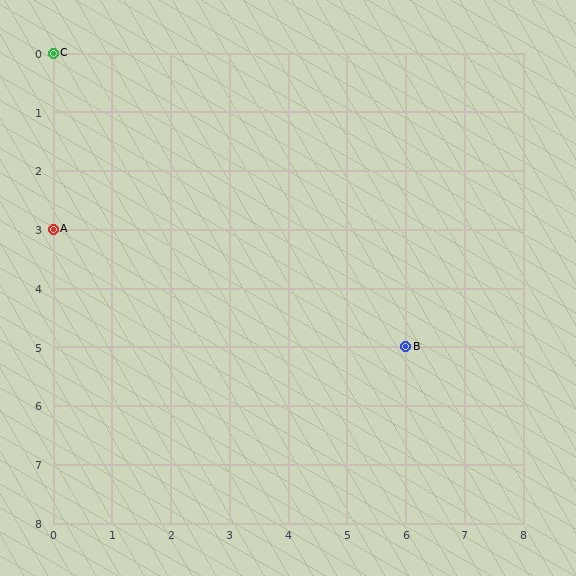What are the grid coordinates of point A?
Point A is at grid coordinates (0, 3).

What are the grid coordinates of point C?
Point C is at grid coordinates (0, 0).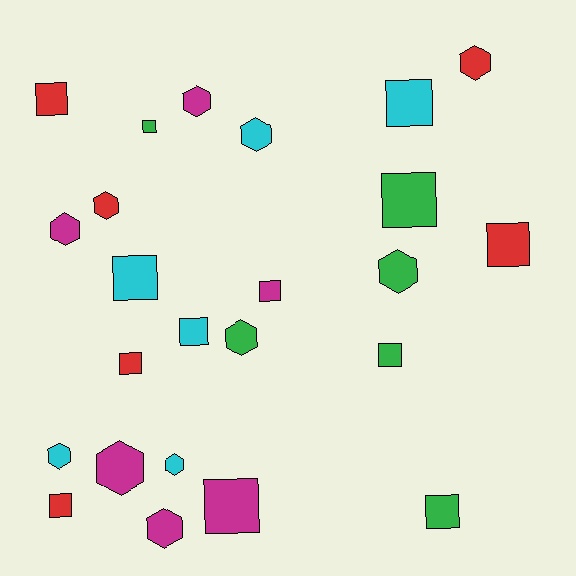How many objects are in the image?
There are 24 objects.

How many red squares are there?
There are 4 red squares.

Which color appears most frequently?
Cyan, with 6 objects.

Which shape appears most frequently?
Square, with 13 objects.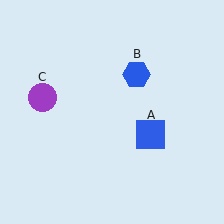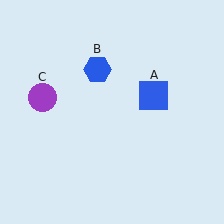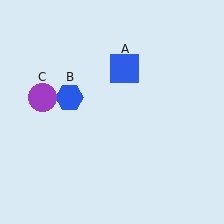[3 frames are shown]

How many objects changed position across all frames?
2 objects changed position: blue square (object A), blue hexagon (object B).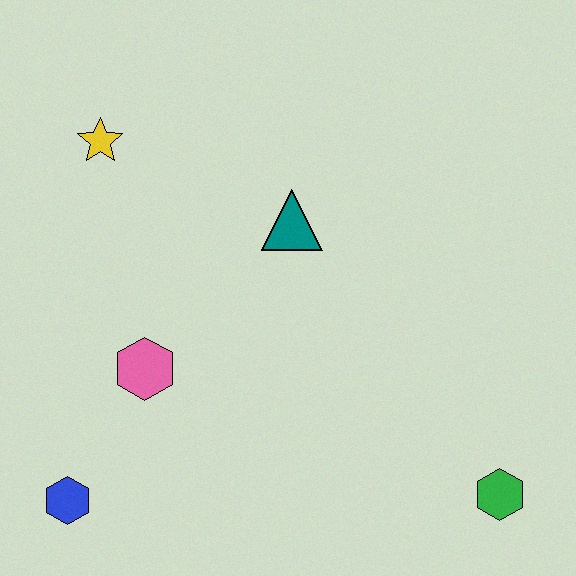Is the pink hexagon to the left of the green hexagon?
Yes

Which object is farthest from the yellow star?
The green hexagon is farthest from the yellow star.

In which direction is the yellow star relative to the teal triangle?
The yellow star is to the left of the teal triangle.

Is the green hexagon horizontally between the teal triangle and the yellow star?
No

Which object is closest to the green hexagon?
The teal triangle is closest to the green hexagon.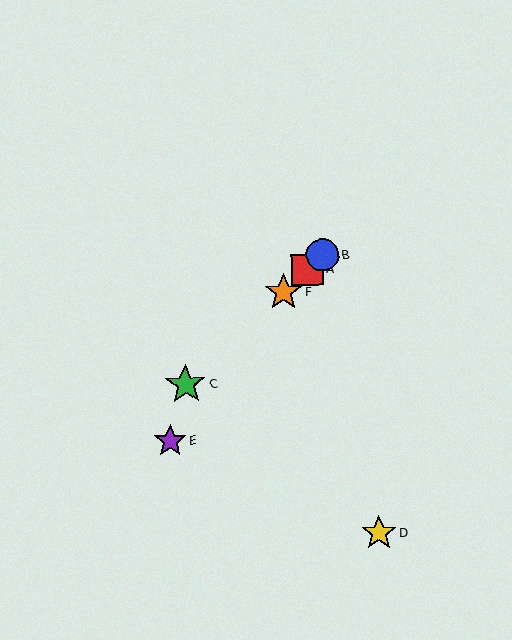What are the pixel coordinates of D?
Object D is at (378, 533).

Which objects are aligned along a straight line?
Objects A, B, C, F are aligned along a straight line.